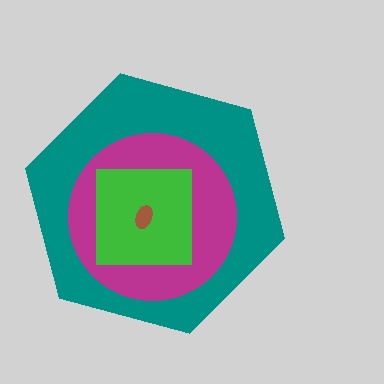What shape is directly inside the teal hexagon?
The magenta circle.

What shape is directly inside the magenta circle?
The green square.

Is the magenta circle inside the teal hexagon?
Yes.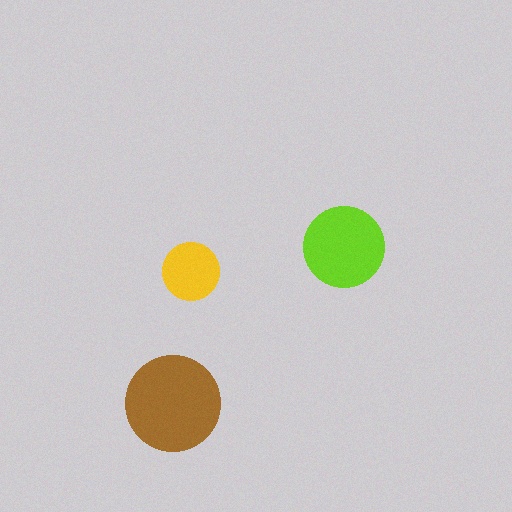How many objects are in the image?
There are 3 objects in the image.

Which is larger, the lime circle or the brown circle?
The brown one.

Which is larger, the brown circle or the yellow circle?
The brown one.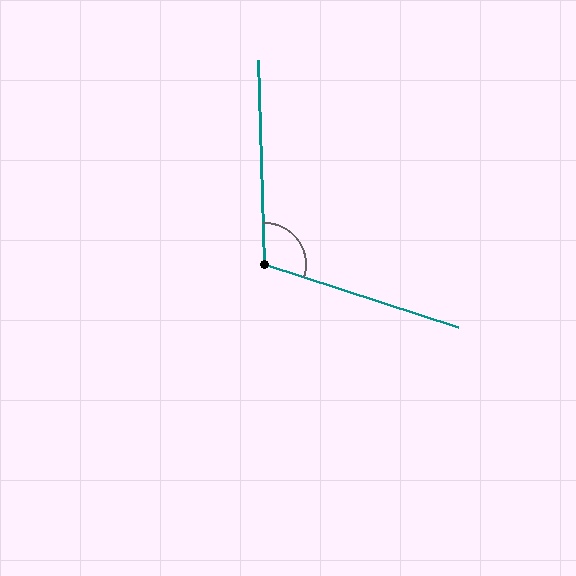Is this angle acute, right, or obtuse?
It is obtuse.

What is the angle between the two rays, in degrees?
Approximately 110 degrees.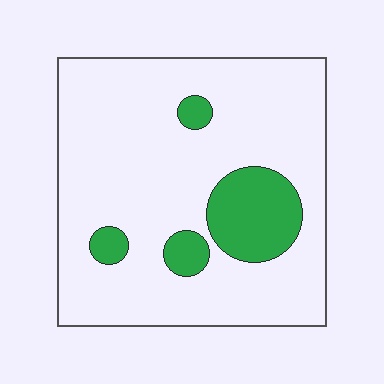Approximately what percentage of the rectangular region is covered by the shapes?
Approximately 15%.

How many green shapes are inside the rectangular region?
4.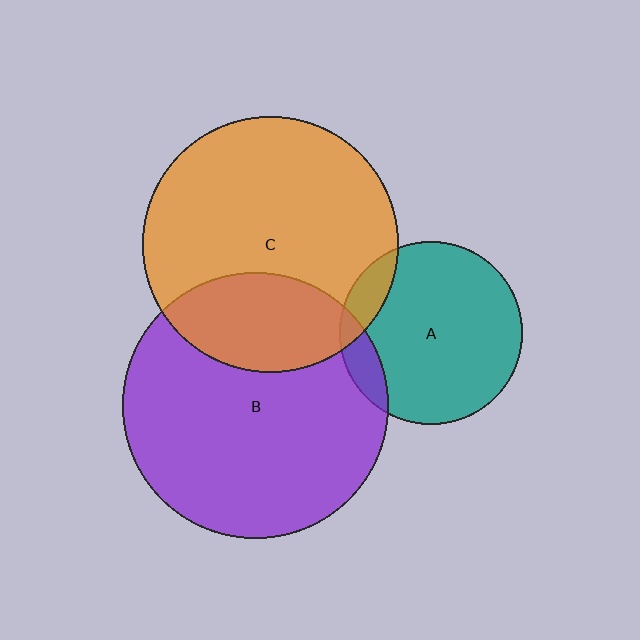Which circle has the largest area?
Circle B (purple).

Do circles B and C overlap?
Yes.